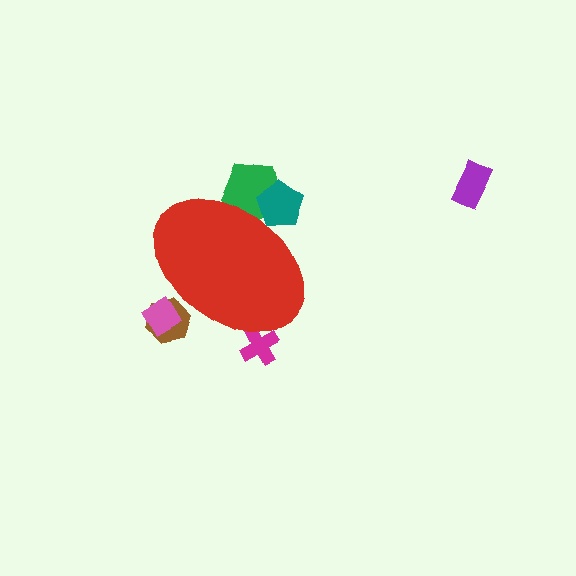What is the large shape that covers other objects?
A red ellipse.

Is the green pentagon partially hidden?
Yes, the green pentagon is partially hidden behind the red ellipse.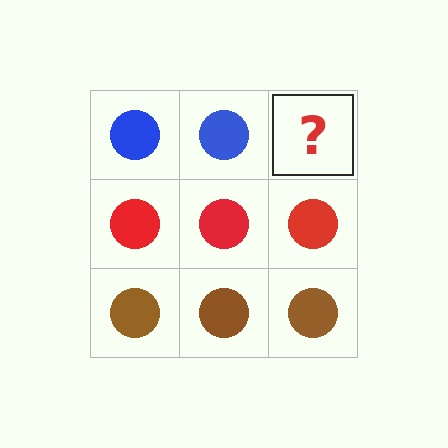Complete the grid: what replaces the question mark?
The question mark should be replaced with a blue circle.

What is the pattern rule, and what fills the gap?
The rule is that each row has a consistent color. The gap should be filled with a blue circle.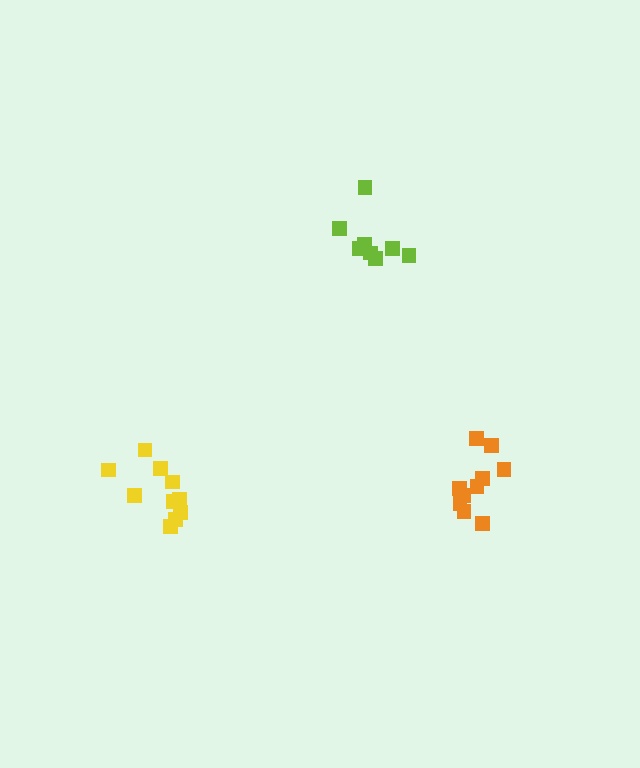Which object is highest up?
The lime cluster is topmost.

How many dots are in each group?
Group 1: 8 dots, Group 2: 10 dots, Group 3: 10 dots (28 total).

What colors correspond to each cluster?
The clusters are colored: lime, yellow, orange.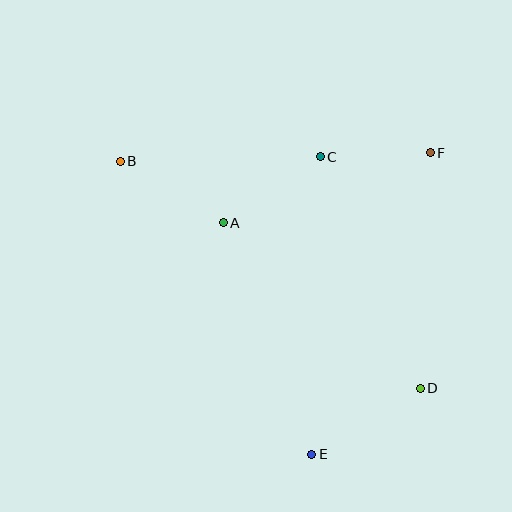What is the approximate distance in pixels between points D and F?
The distance between D and F is approximately 236 pixels.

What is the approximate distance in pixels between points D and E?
The distance between D and E is approximately 127 pixels.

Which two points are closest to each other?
Points C and F are closest to each other.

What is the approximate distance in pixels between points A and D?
The distance between A and D is approximately 257 pixels.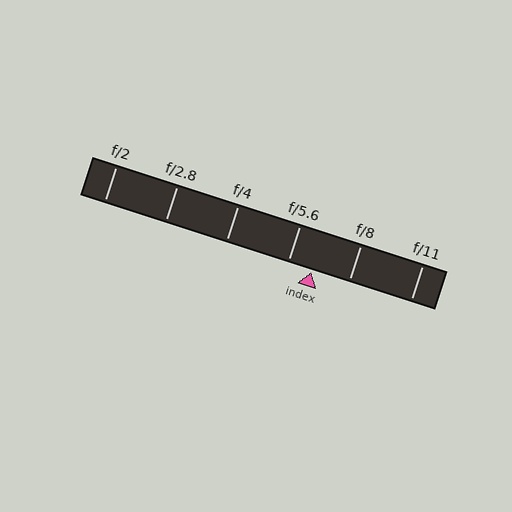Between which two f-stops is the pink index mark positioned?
The index mark is between f/5.6 and f/8.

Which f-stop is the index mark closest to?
The index mark is closest to f/5.6.